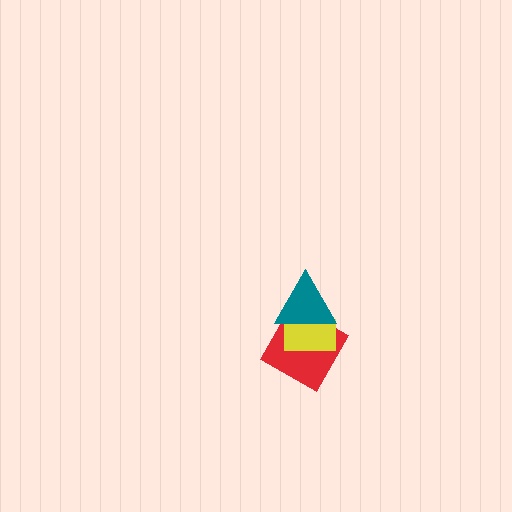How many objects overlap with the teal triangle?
2 objects overlap with the teal triangle.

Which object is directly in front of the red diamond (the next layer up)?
The yellow rectangle is directly in front of the red diamond.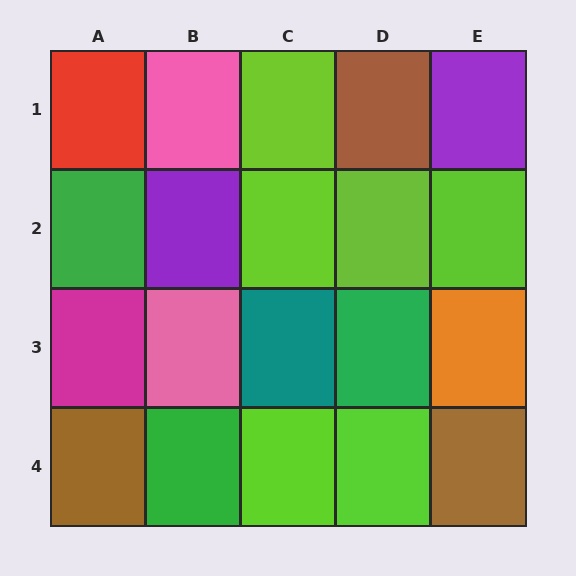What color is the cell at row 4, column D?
Lime.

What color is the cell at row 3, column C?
Teal.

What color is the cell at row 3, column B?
Pink.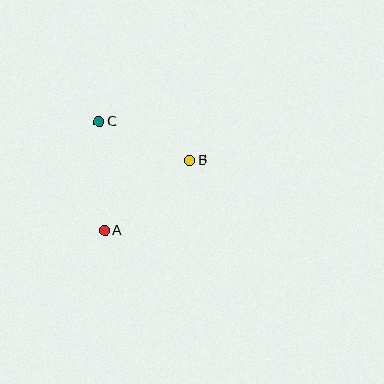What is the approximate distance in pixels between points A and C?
The distance between A and C is approximately 109 pixels.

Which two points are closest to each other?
Points B and C are closest to each other.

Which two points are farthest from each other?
Points A and B are farthest from each other.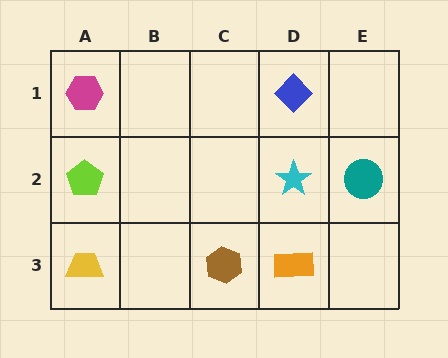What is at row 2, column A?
A lime pentagon.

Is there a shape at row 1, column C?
No, that cell is empty.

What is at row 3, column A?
A yellow trapezoid.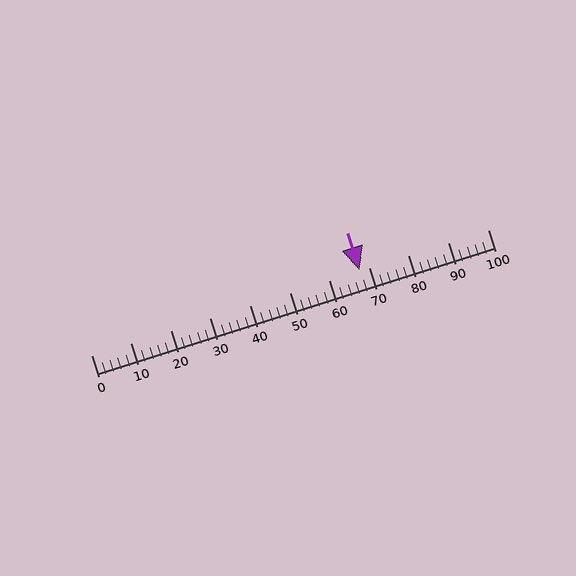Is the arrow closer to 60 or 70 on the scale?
The arrow is closer to 70.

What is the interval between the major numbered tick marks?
The major tick marks are spaced 10 units apart.